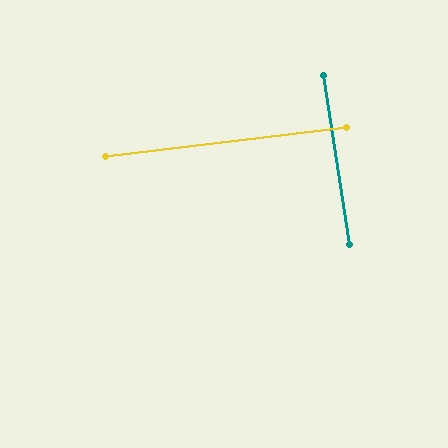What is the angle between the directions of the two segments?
Approximately 88 degrees.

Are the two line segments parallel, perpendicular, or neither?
Perpendicular — they meet at approximately 88°.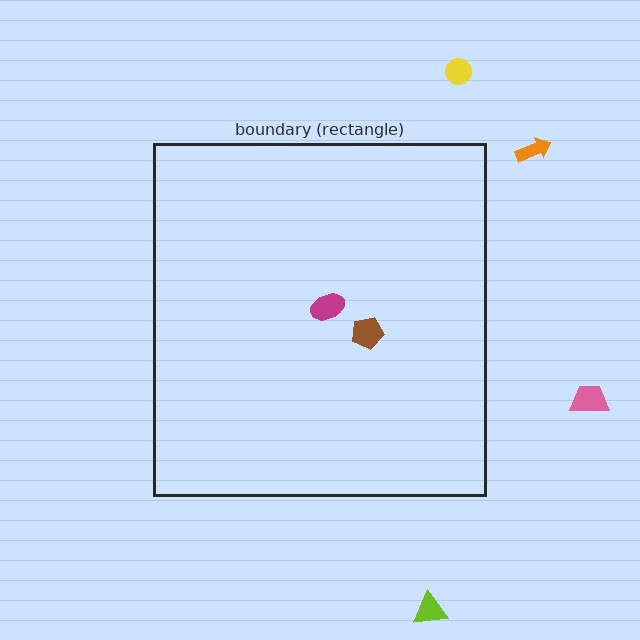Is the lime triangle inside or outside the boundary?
Outside.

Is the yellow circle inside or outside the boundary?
Outside.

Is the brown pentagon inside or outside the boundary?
Inside.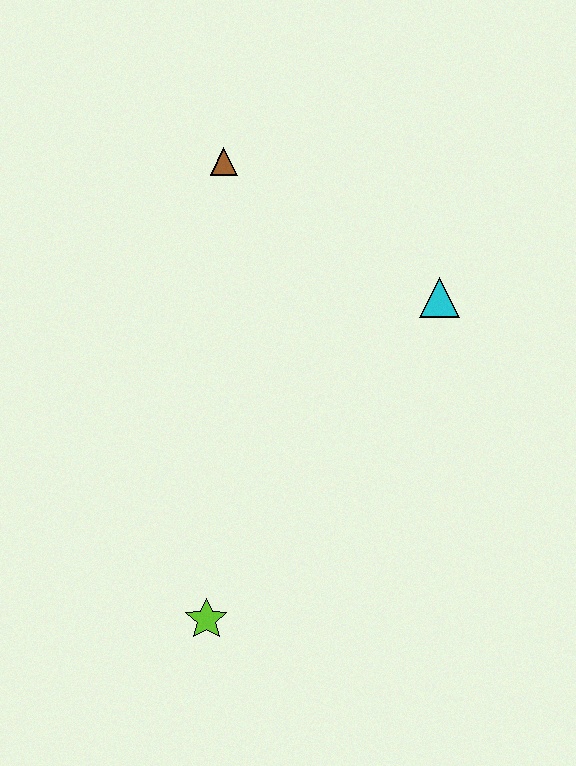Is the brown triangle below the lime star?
No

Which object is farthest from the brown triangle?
The lime star is farthest from the brown triangle.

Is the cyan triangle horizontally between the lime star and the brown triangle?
No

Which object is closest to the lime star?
The cyan triangle is closest to the lime star.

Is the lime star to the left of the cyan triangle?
Yes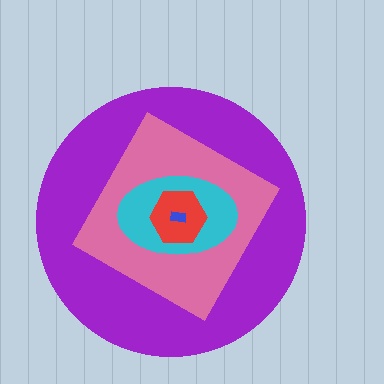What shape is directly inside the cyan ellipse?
The red hexagon.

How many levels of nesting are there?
5.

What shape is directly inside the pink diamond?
The cyan ellipse.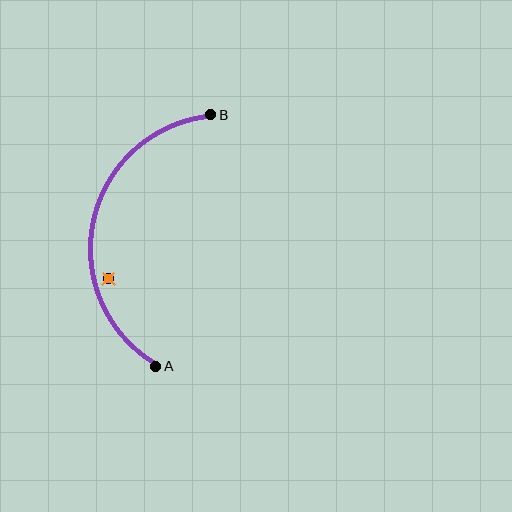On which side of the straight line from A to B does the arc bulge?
The arc bulges to the left of the straight line connecting A and B.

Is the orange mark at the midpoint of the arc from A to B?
No — the orange mark does not lie on the arc at all. It sits slightly inside the curve.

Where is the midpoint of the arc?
The arc midpoint is the point on the curve farthest from the straight line joining A and B. It sits to the left of that line.